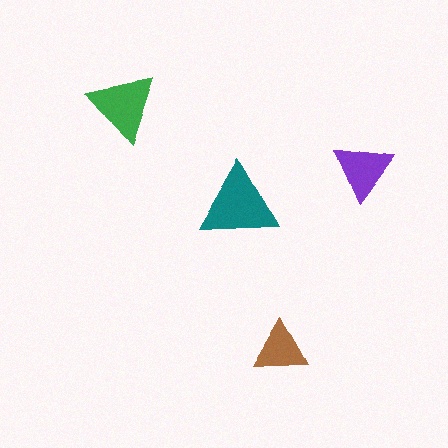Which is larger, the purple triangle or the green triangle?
The green one.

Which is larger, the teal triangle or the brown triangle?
The teal one.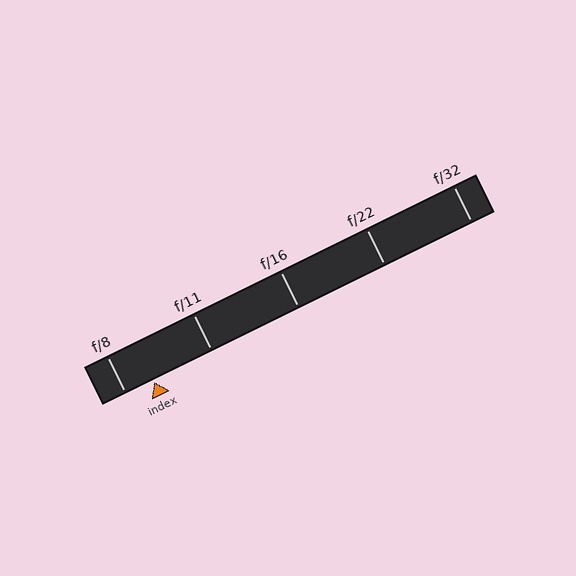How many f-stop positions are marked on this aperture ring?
There are 5 f-stop positions marked.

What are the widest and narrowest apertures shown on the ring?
The widest aperture shown is f/8 and the narrowest is f/32.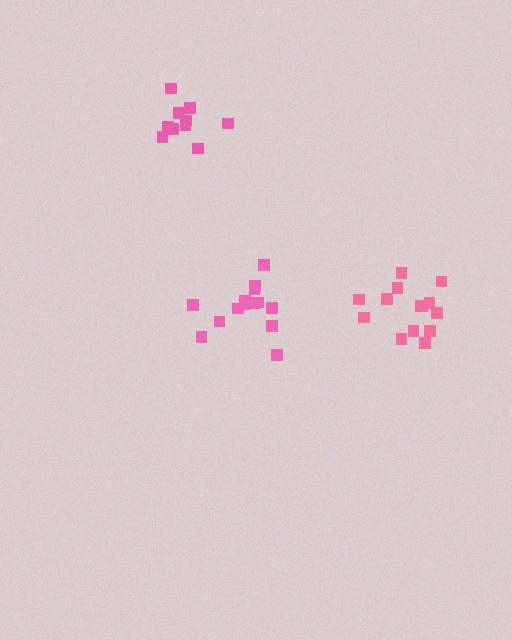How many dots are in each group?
Group 1: 14 dots, Group 2: 14 dots, Group 3: 10 dots (38 total).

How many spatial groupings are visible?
There are 3 spatial groupings.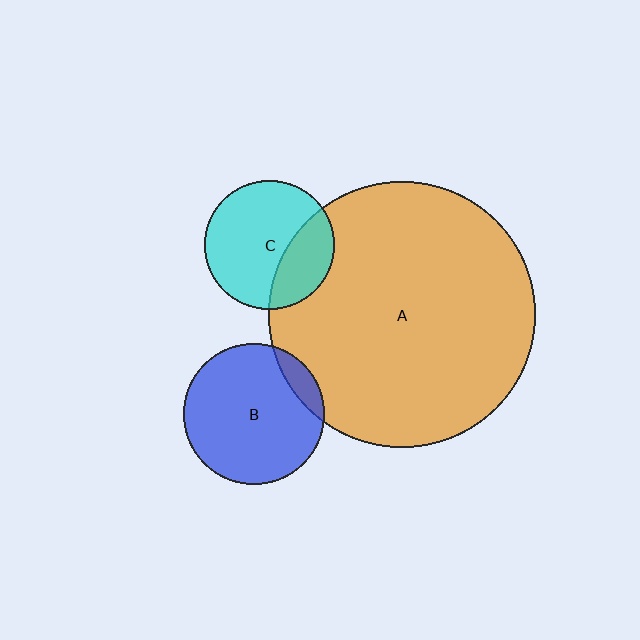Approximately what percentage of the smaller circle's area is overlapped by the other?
Approximately 30%.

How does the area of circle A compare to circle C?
Approximately 4.2 times.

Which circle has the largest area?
Circle A (orange).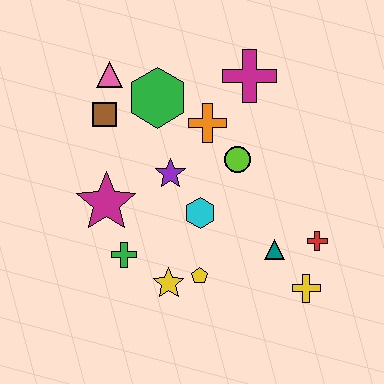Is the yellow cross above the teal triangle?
No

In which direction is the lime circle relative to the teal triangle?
The lime circle is above the teal triangle.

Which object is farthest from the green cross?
The magenta cross is farthest from the green cross.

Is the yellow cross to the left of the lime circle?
No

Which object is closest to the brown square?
The pink triangle is closest to the brown square.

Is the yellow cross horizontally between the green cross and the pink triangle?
No